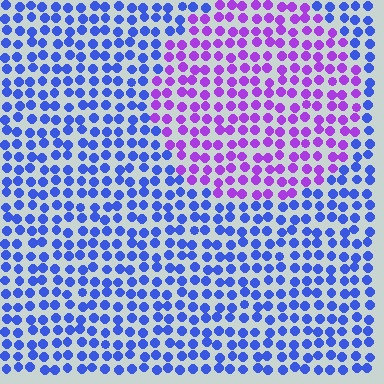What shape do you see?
I see a circle.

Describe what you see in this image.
The image is filled with small blue elements in a uniform arrangement. A circle-shaped region is visible where the elements are tinted to a slightly different hue, forming a subtle color boundary.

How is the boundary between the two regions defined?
The boundary is defined purely by a slight shift in hue (about 51 degrees). Spacing, size, and orientation are identical on both sides.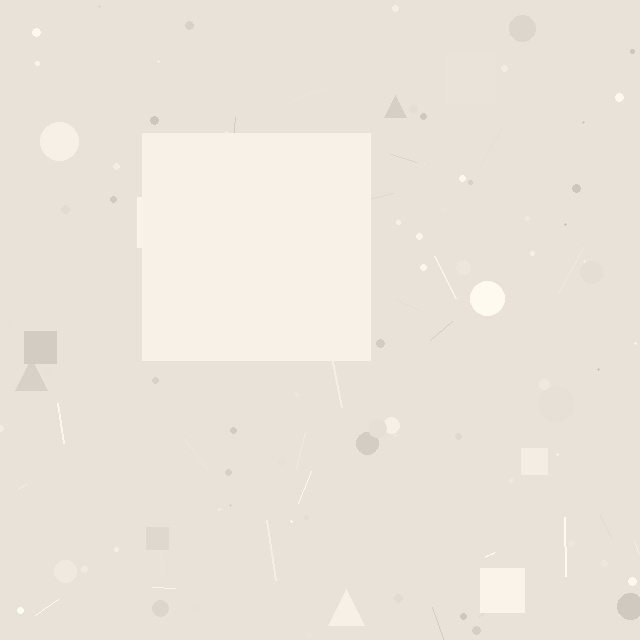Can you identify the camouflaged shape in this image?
The camouflaged shape is a square.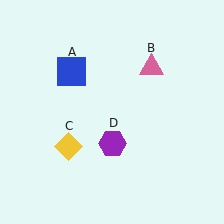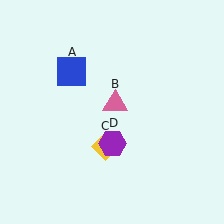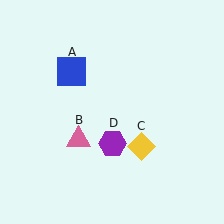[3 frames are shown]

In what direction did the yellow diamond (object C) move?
The yellow diamond (object C) moved right.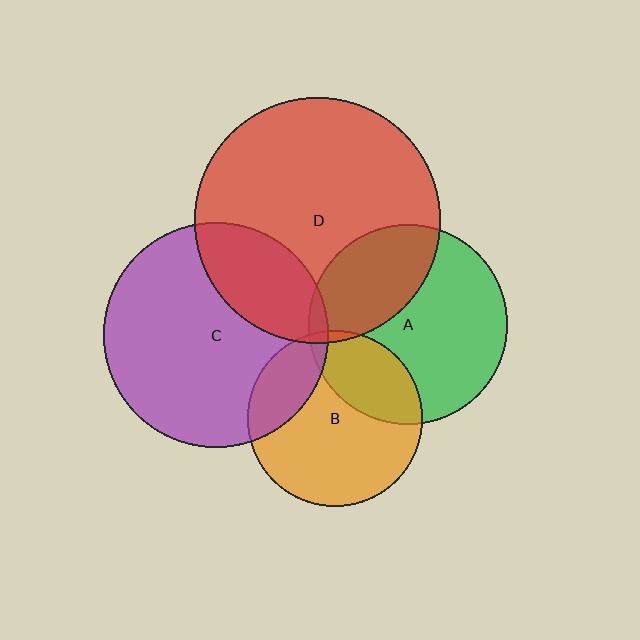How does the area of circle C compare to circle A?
Approximately 1.3 times.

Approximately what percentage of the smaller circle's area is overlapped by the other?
Approximately 5%.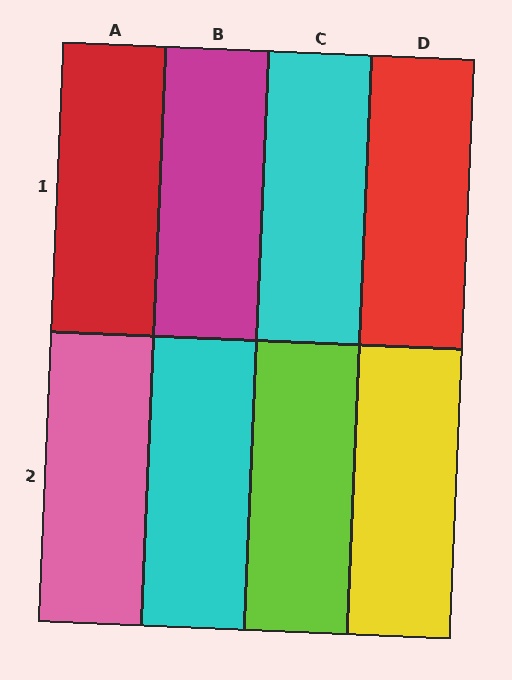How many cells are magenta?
1 cell is magenta.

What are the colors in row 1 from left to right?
Red, magenta, cyan, red.